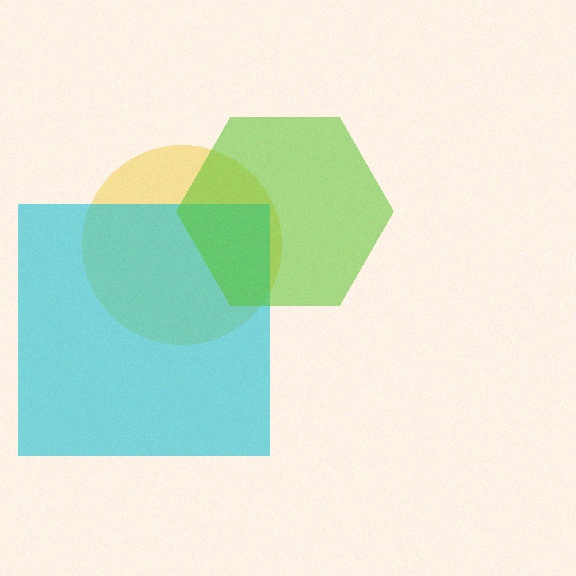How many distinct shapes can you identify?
There are 3 distinct shapes: a yellow circle, a cyan square, a lime hexagon.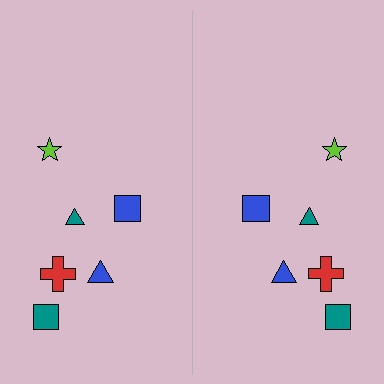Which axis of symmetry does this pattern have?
The pattern has a vertical axis of symmetry running through the center of the image.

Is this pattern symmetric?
Yes, this pattern has bilateral (reflection) symmetry.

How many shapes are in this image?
There are 12 shapes in this image.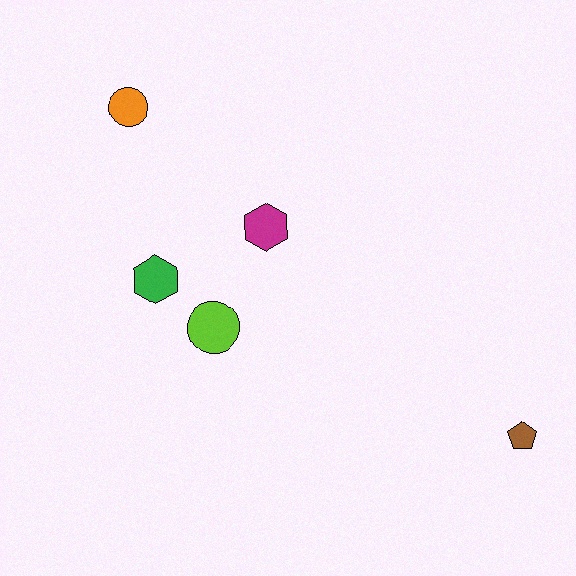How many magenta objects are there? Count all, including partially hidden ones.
There is 1 magenta object.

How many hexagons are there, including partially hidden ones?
There are 2 hexagons.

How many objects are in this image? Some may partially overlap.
There are 5 objects.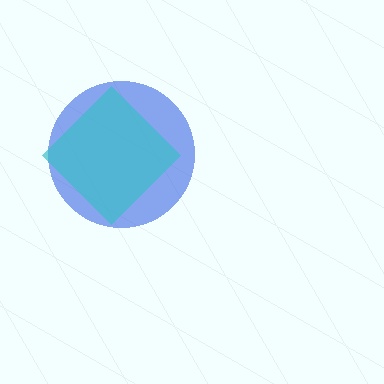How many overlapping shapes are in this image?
There are 2 overlapping shapes in the image.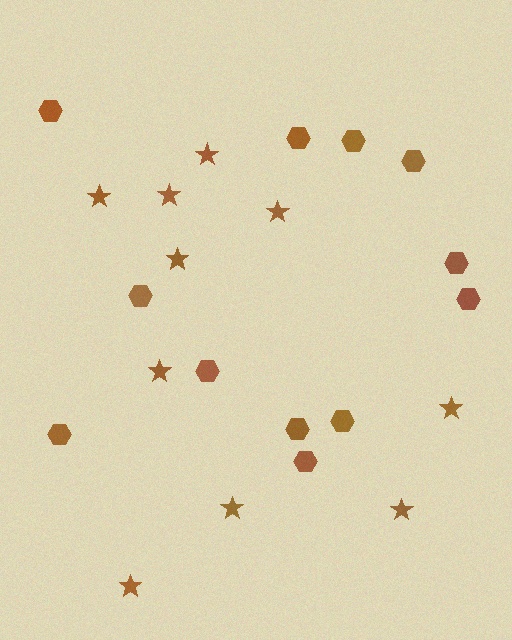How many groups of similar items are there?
There are 2 groups: one group of hexagons (12) and one group of stars (10).